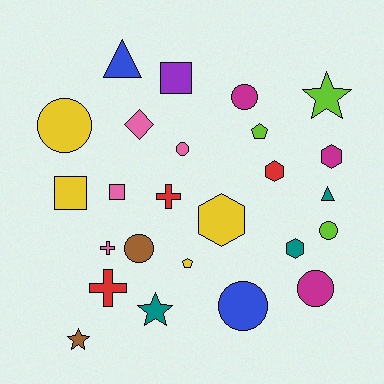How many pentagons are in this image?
There are 2 pentagons.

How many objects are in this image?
There are 25 objects.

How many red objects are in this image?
There are 3 red objects.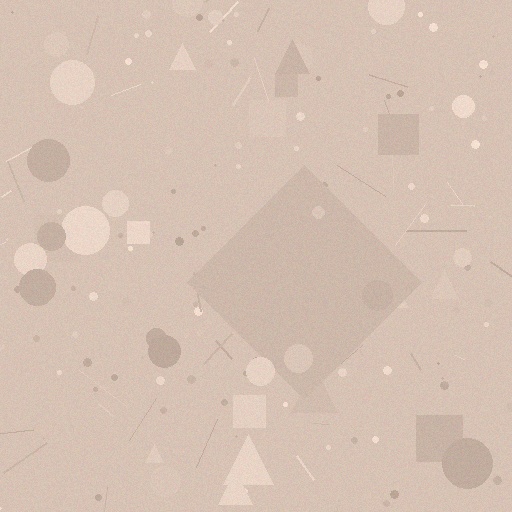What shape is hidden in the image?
A diamond is hidden in the image.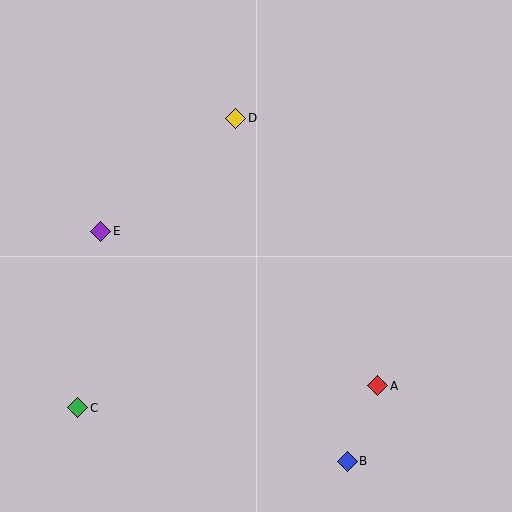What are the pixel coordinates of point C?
Point C is at (78, 408).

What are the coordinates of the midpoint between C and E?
The midpoint between C and E is at (89, 320).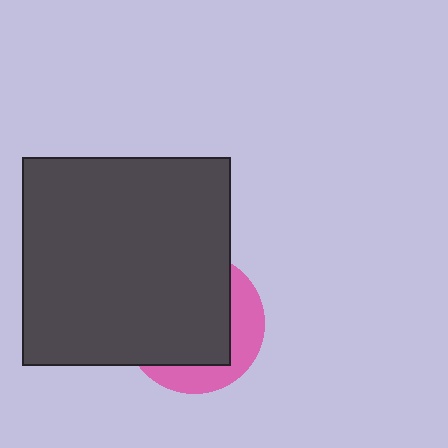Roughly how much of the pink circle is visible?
A small part of it is visible (roughly 31%).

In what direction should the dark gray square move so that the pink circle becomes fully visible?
The dark gray square should move toward the upper-left. That is the shortest direction to clear the overlap and leave the pink circle fully visible.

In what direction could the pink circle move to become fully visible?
The pink circle could move toward the lower-right. That would shift it out from behind the dark gray square entirely.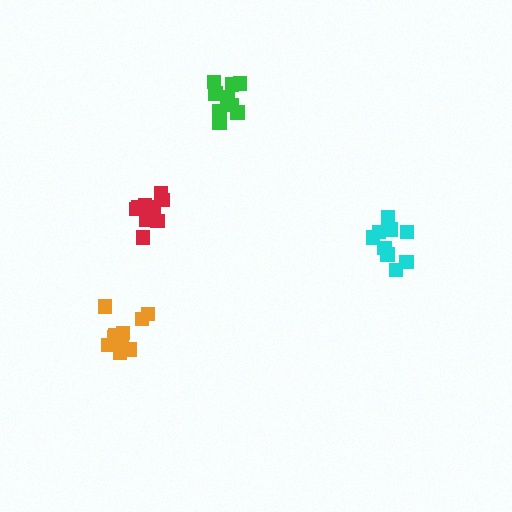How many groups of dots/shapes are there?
There are 4 groups.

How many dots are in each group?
Group 1: 9 dots, Group 2: 9 dots, Group 3: 9 dots, Group 4: 10 dots (37 total).